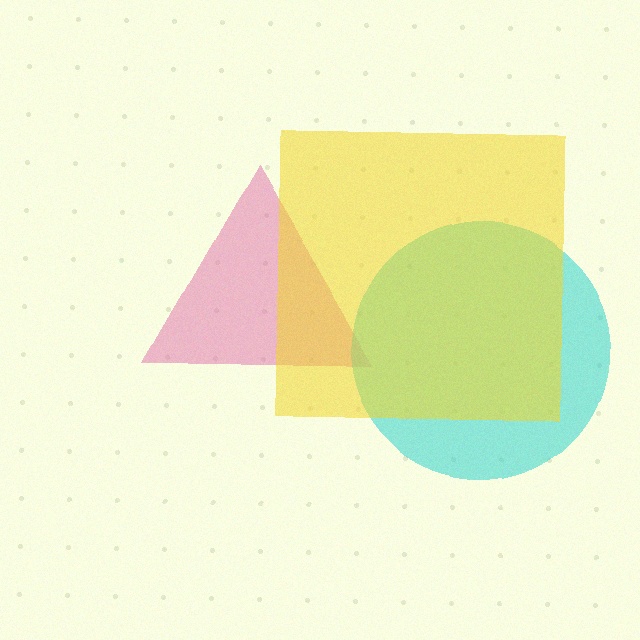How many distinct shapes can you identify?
There are 3 distinct shapes: a pink triangle, a cyan circle, a yellow square.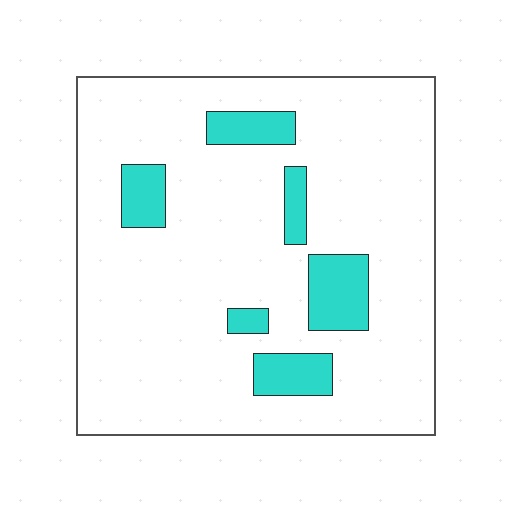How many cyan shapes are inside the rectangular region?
6.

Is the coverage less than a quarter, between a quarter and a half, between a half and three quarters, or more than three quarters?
Less than a quarter.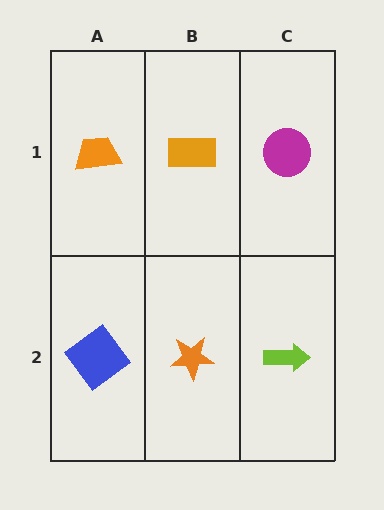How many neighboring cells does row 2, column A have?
2.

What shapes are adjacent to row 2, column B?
An orange rectangle (row 1, column B), a blue diamond (row 2, column A), a lime arrow (row 2, column C).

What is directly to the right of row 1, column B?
A magenta circle.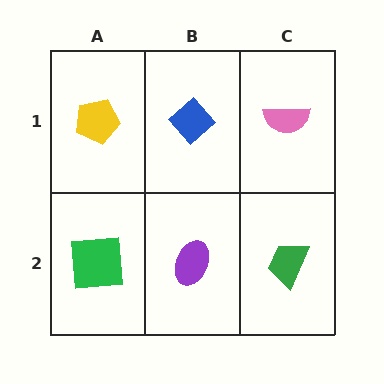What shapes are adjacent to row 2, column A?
A yellow pentagon (row 1, column A), a purple ellipse (row 2, column B).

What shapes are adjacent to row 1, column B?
A purple ellipse (row 2, column B), a yellow pentagon (row 1, column A), a pink semicircle (row 1, column C).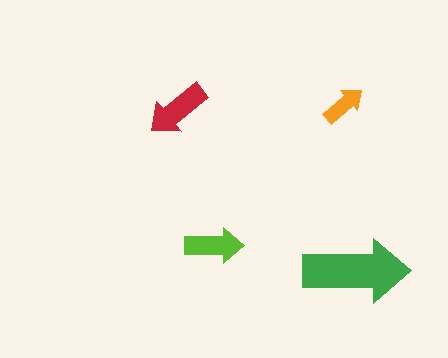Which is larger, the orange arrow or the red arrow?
The red one.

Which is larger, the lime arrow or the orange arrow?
The lime one.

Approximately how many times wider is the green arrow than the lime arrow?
About 2 times wider.